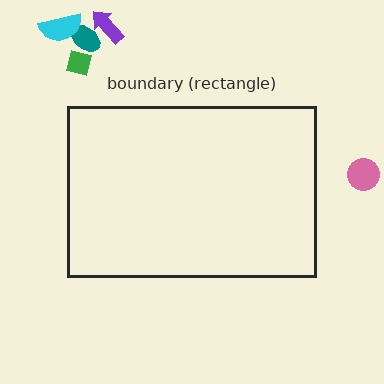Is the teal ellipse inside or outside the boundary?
Outside.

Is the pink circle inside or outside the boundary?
Outside.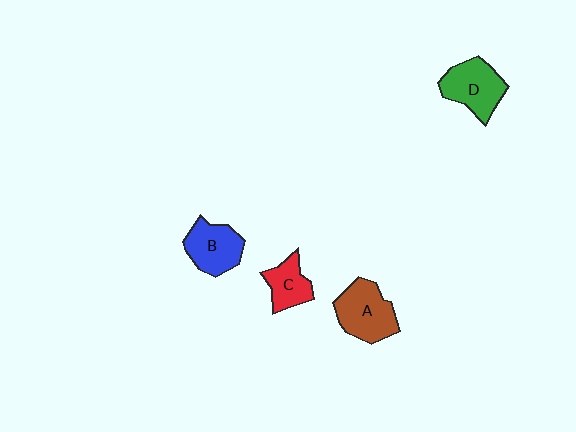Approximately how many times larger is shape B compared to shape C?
Approximately 1.3 times.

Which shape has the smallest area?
Shape C (red).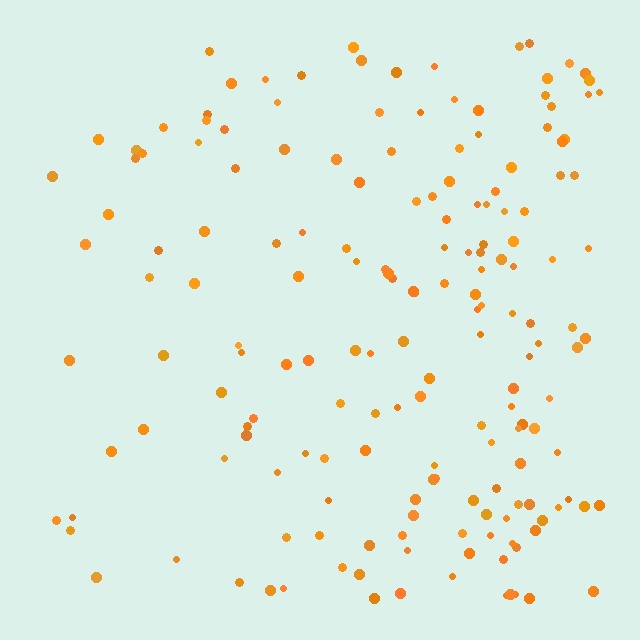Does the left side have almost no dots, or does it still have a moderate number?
Still a moderate number, just noticeably fewer than the right.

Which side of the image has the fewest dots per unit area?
The left.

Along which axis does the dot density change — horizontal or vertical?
Horizontal.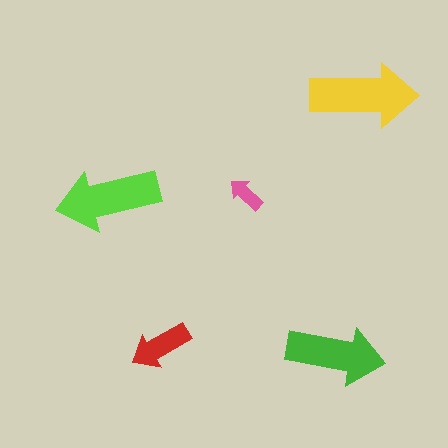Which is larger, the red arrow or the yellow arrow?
The yellow one.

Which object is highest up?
The yellow arrow is topmost.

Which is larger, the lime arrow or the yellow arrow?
The yellow one.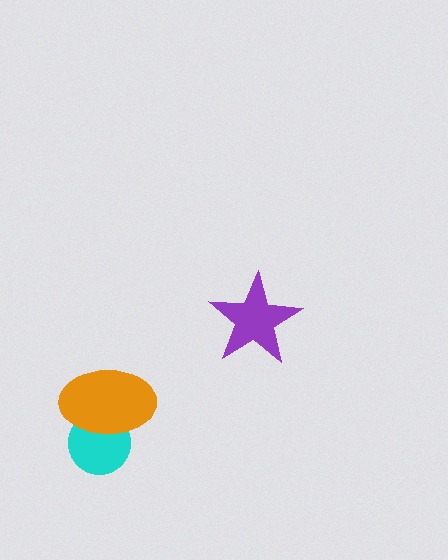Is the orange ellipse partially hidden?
No, no other shape covers it.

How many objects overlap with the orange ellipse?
1 object overlaps with the orange ellipse.